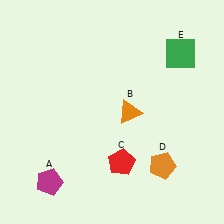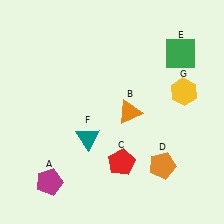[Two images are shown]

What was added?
A teal triangle (F), a yellow hexagon (G) were added in Image 2.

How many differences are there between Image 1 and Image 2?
There are 2 differences between the two images.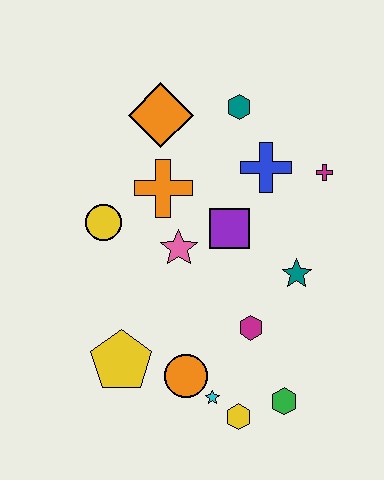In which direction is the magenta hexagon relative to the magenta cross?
The magenta hexagon is below the magenta cross.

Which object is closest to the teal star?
The magenta hexagon is closest to the teal star.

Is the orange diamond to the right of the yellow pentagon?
Yes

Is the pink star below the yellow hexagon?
No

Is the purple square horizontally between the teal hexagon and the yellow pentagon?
Yes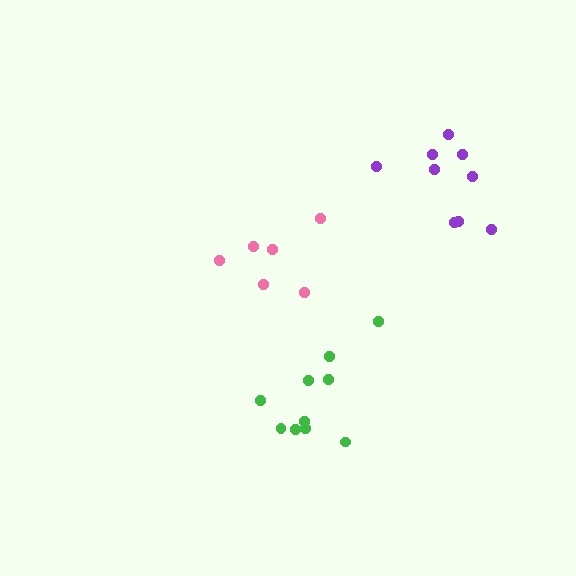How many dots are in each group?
Group 1: 9 dots, Group 2: 6 dots, Group 3: 10 dots (25 total).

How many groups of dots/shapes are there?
There are 3 groups.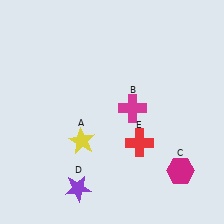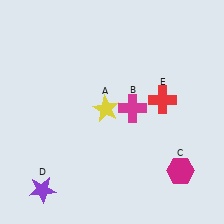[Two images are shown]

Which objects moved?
The objects that moved are: the yellow star (A), the purple star (D), the red cross (E).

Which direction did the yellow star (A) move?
The yellow star (A) moved up.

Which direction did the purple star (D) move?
The purple star (D) moved left.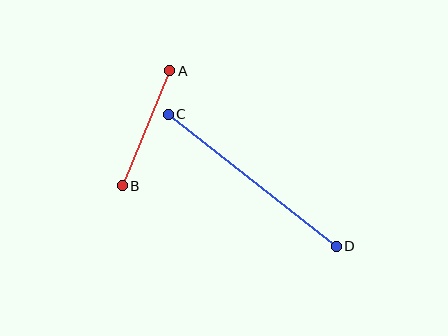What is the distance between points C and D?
The distance is approximately 214 pixels.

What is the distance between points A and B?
The distance is approximately 124 pixels.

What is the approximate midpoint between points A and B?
The midpoint is at approximately (146, 128) pixels.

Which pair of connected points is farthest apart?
Points C and D are farthest apart.